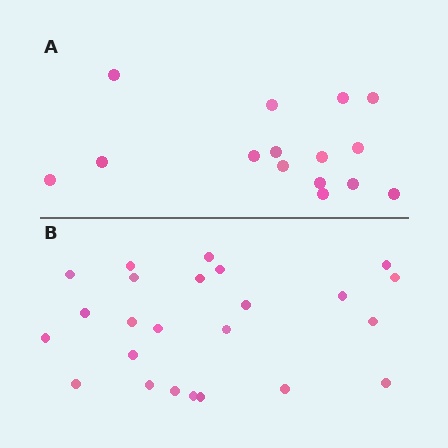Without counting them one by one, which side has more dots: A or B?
Region B (the bottom region) has more dots.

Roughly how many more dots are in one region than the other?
Region B has roughly 8 or so more dots than region A.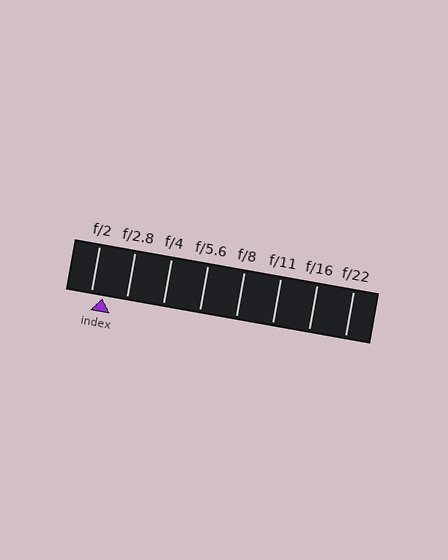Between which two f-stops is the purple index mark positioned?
The index mark is between f/2 and f/2.8.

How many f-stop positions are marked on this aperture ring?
There are 8 f-stop positions marked.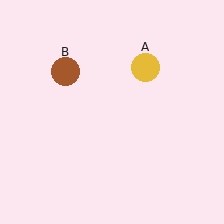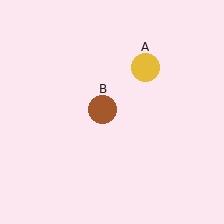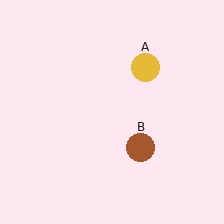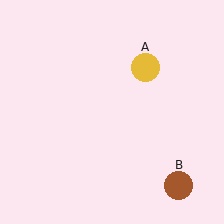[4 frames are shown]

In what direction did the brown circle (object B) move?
The brown circle (object B) moved down and to the right.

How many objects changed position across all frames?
1 object changed position: brown circle (object B).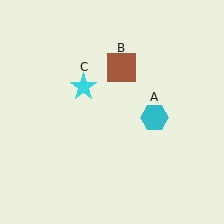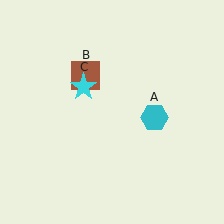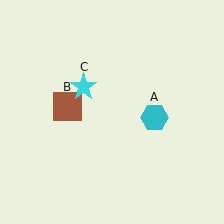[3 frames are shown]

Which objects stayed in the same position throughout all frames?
Cyan hexagon (object A) and cyan star (object C) remained stationary.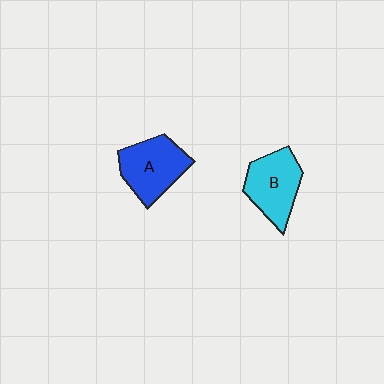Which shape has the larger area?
Shape A (blue).